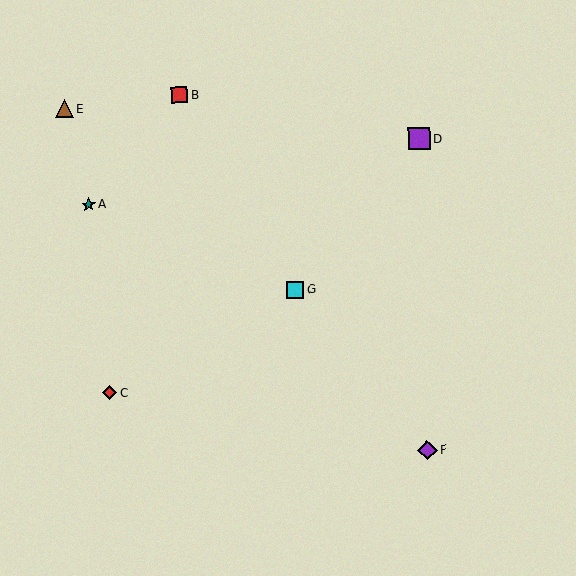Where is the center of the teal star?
The center of the teal star is at (89, 205).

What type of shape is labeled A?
Shape A is a teal star.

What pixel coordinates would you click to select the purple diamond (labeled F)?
Click at (427, 450) to select the purple diamond F.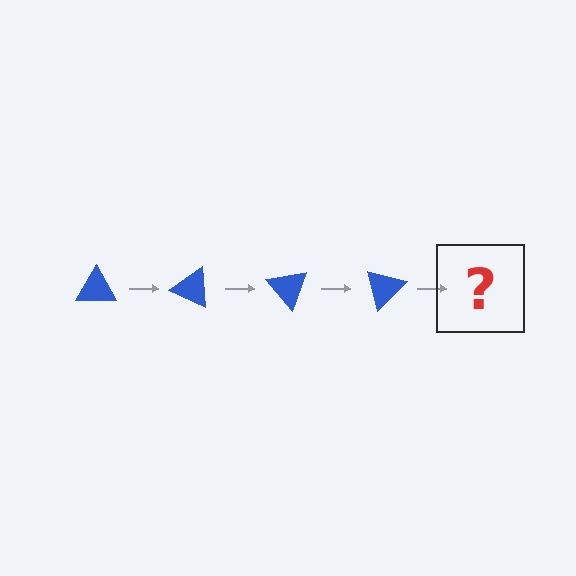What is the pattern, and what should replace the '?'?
The pattern is that the triangle rotates 25 degrees each step. The '?' should be a blue triangle rotated 100 degrees.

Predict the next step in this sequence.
The next step is a blue triangle rotated 100 degrees.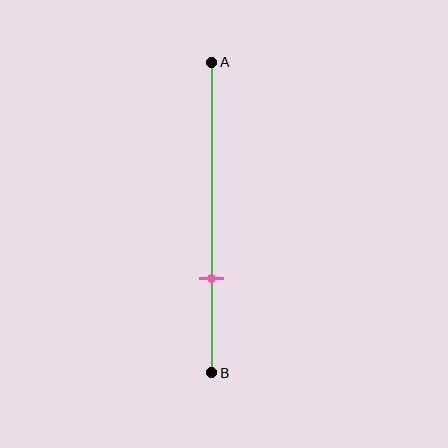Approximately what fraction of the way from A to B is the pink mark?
The pink mark is approximately 70% of the way from A to B.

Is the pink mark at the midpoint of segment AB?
No, the mark is at about 70% from A, not at the 50% midpoint.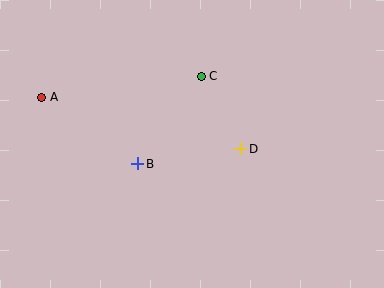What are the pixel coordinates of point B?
Point B is at (138, 164).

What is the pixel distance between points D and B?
The distance between D and B is 104 pixels.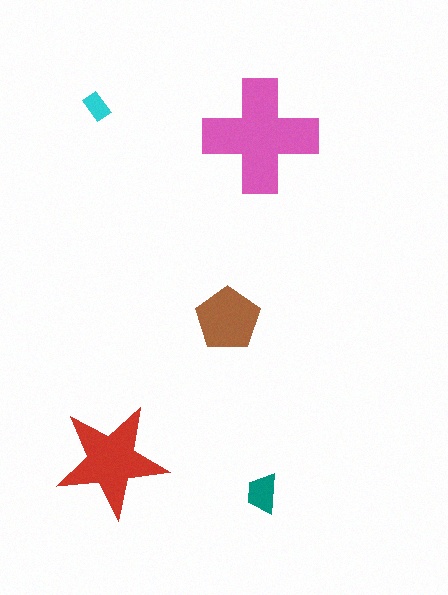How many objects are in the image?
There are 5 objects in the image.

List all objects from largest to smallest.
The pink cross, the red star, the brown pentagon, the teal trapezoid, the cyan rectangle.